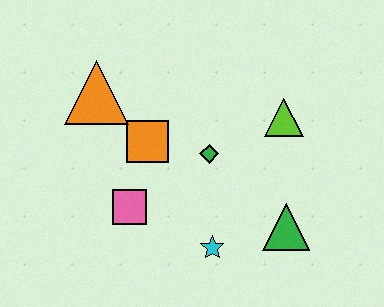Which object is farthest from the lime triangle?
The orange triangle is farthest from the lime triangle.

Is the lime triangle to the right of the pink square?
Yes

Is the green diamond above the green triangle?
Yes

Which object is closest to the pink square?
The orange square is closest to the pink square.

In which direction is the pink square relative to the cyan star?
The pink square is to the left of the cyan star.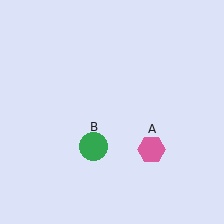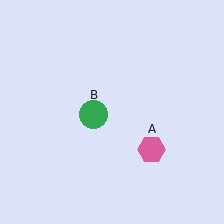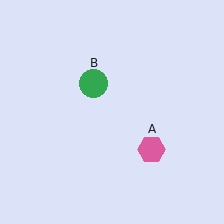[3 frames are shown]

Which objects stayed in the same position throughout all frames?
Pink hexagon (object A) remained stationary.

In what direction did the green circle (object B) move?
The green circle (object B) moved up.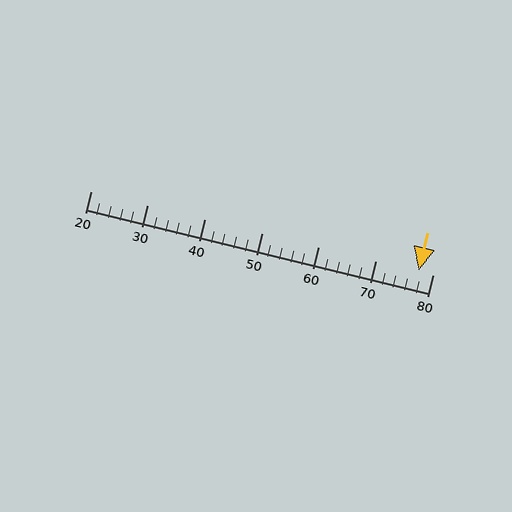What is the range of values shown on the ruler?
The ruler shows values from 20 to 80.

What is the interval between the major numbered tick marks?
The major tick marks are spaced 10 units apart.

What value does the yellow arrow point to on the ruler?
The yellow arrow points to approximately 78.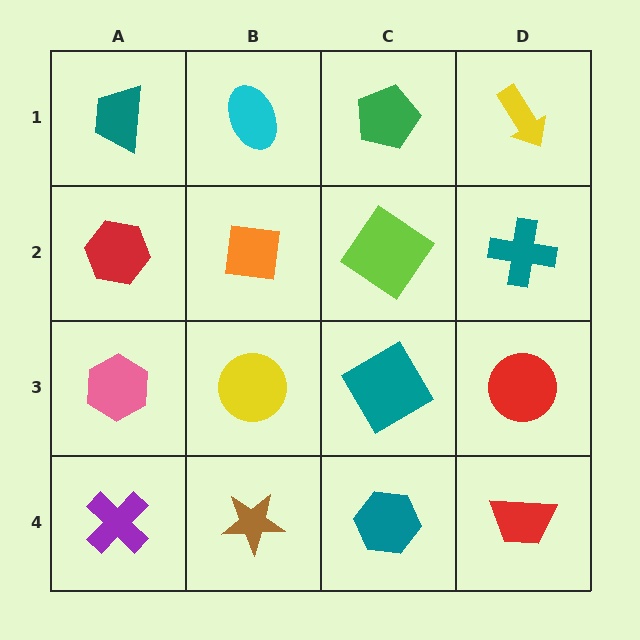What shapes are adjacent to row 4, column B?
A yellow circle (row 3, column B), a purple cross (row 4, column A), a teal hexagon (row 4, column C).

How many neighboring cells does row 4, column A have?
2.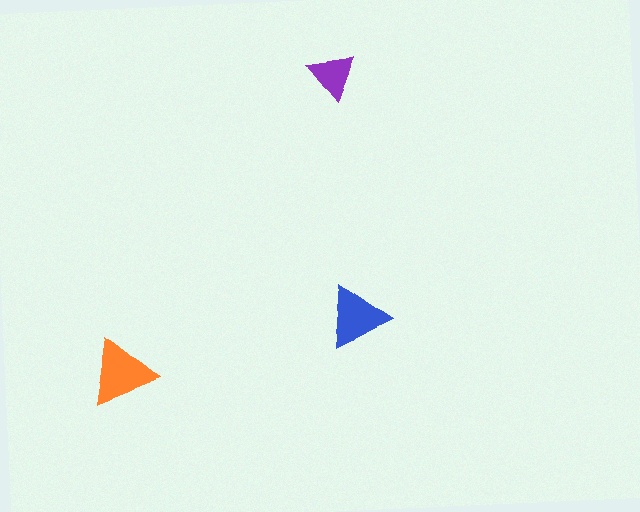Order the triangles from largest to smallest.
the orange one, the blue one, the purple one.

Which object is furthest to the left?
The orange triangle is leftmost.